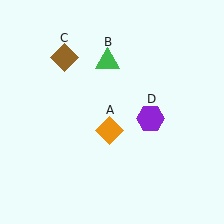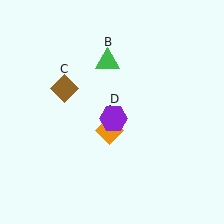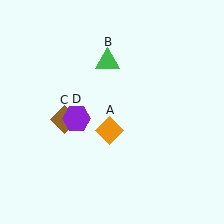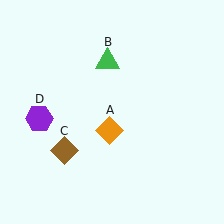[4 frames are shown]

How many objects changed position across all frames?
2 objects changed position: brown diamond (object C), purple hexagon (object D).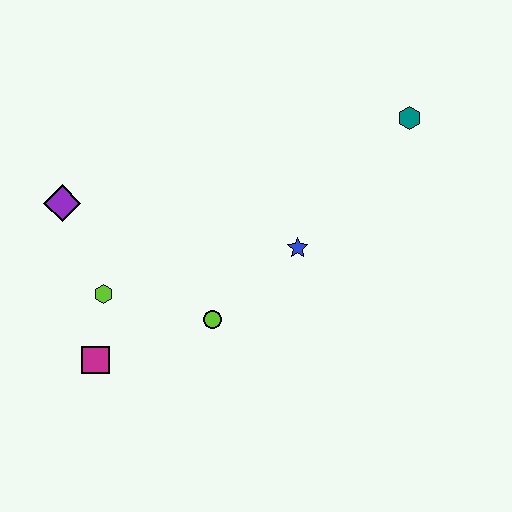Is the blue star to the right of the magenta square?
Yes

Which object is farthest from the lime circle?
The teal hexagon is farthest from the lime circle.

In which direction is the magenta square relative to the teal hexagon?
The magenta square is to the left of the teal hexagon.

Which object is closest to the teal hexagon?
The blue star is closest to the teal hexagon.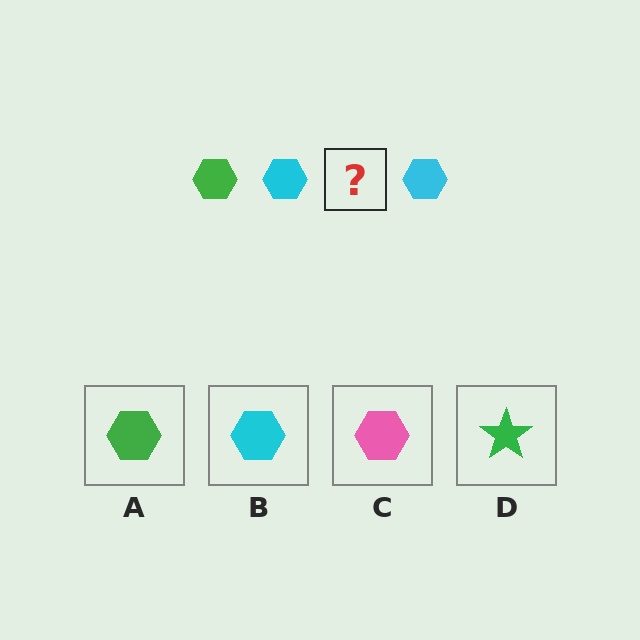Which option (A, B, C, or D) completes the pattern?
A.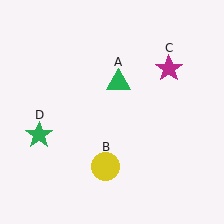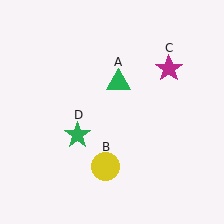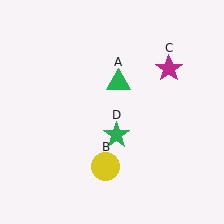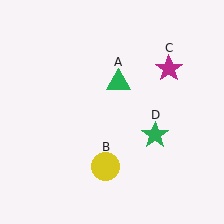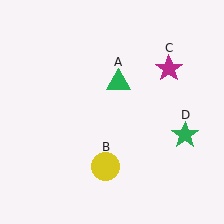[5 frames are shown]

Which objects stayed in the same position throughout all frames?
Green triangle (object A) and yellow circle (object B) and magenta star (object C) remained stationary.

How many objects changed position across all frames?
1 object changed position: green star (object D).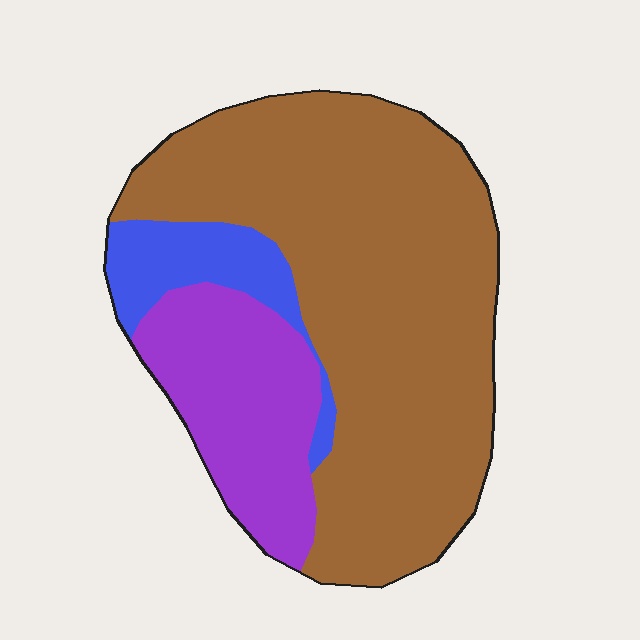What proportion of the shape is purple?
Purple takes up between a sixth and a third of the shape.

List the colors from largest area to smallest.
From largest to smallest: brown, purple, blue.